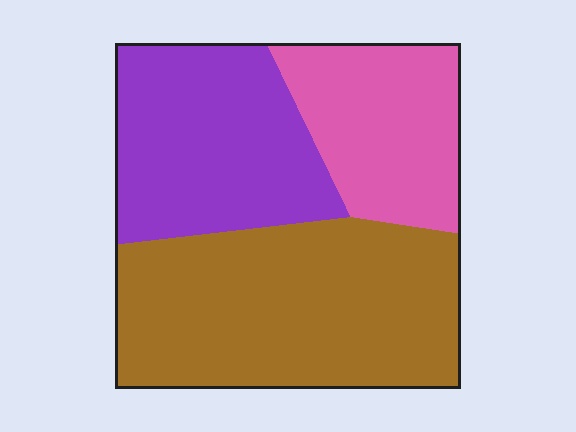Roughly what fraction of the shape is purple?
Purple takes up about one third (1/3) of the shape.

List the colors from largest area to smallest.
From largest to smallest: brown, purple, pink.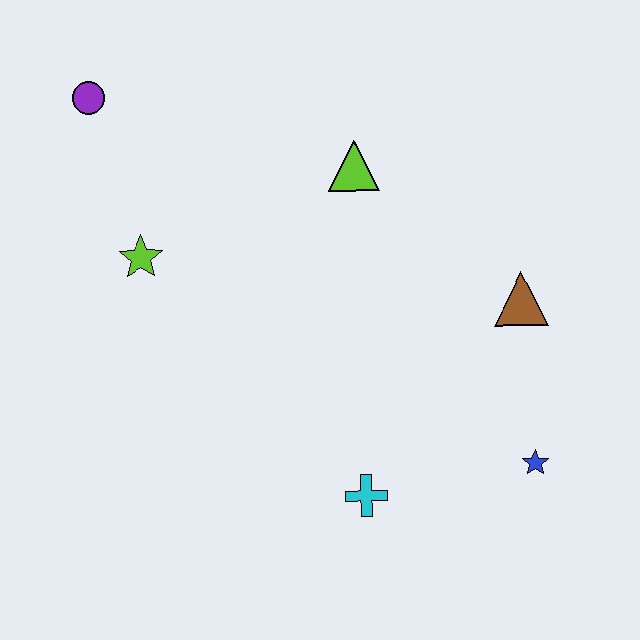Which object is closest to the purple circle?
The lime star is closest to the purple circle.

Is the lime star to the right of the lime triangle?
No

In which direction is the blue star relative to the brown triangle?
The blue star is below the brown triangle.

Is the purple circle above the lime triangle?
Yes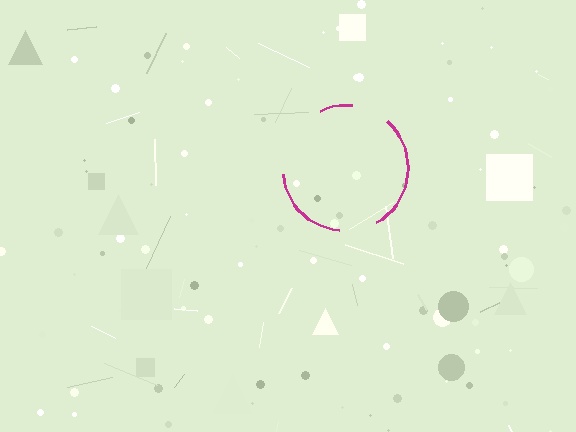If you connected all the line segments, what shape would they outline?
They would outline a circle.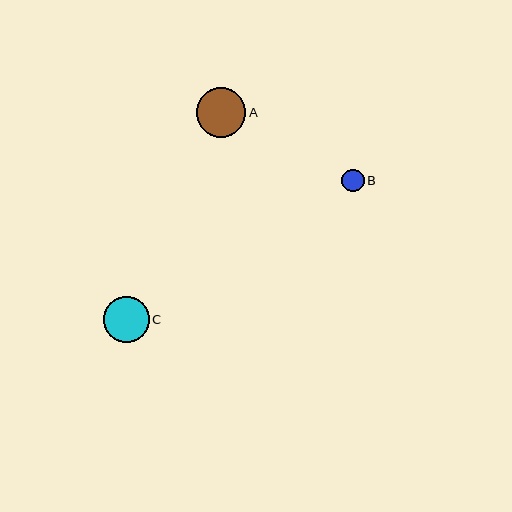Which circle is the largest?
Circle A is the largest with a size of approximately 49 pixels.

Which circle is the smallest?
Circle B is the smallest with a size of approximately 22 pixels.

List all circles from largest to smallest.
From largest to smallest: A, C, B.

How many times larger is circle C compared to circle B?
Circle C is approximately 2.1 times the size of circle B.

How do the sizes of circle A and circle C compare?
Circle A and circle C are approximately the same size.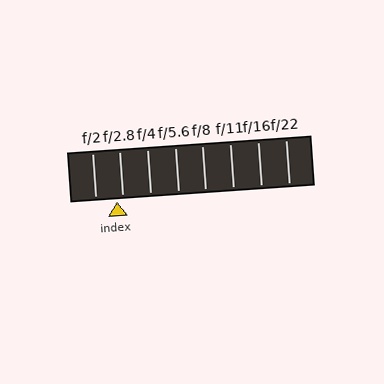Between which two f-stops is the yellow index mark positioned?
The index mark is between f/2 and f/2.8.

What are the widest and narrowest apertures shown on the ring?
The widest aperture shown is f/2 and the narrowest is f/22.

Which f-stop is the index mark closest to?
The index mark is closest to f/2.8.